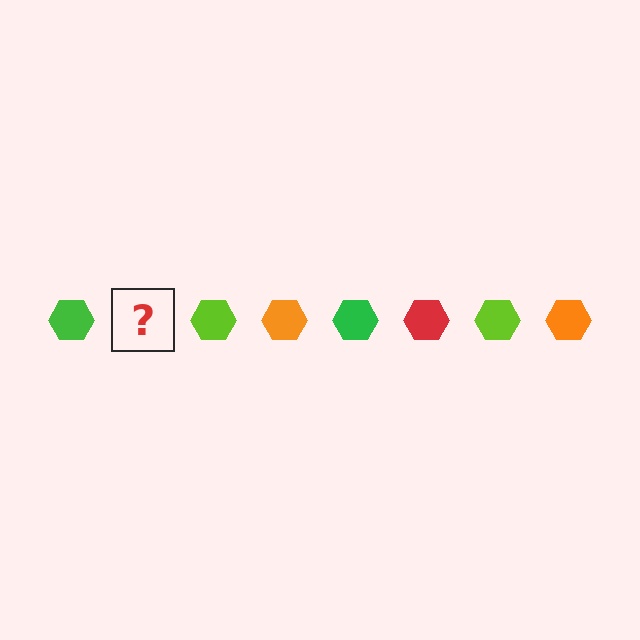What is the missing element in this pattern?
The missing element is a red hexagon.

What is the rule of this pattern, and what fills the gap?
The rule is that the pattern cycles through green, red, lime, orange hexagons. The gap should be filled with a red hexagon.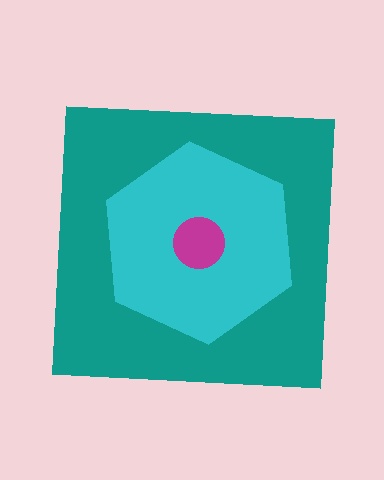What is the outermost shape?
The teal square.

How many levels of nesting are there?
3.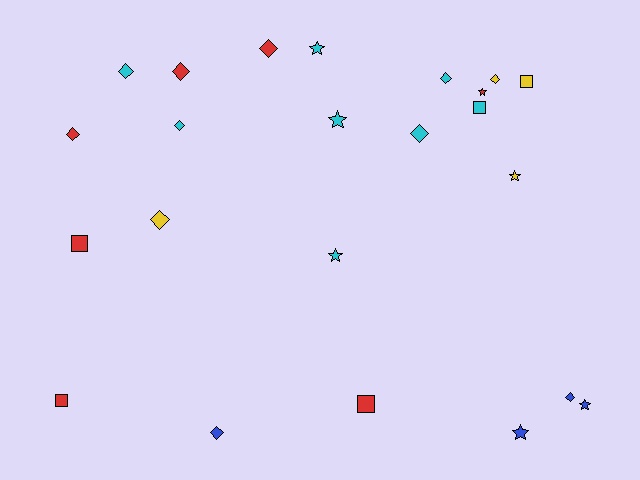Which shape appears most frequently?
Diamond, with 11 objects.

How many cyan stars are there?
There are 3 cyan stars.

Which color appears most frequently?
Cyan, with 8 objects.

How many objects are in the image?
There are 23 objects.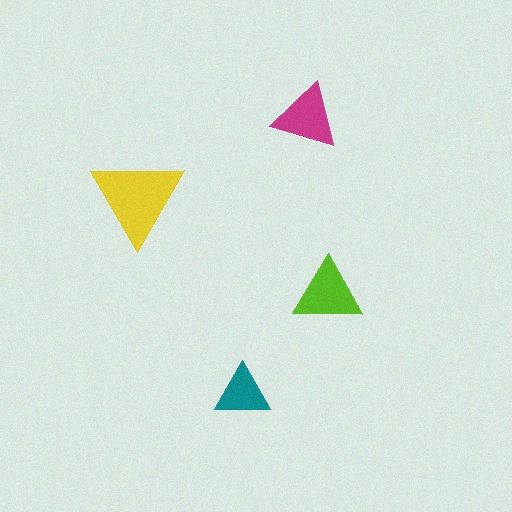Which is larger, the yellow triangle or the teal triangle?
The yellow one.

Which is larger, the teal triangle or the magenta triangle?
The magenta one.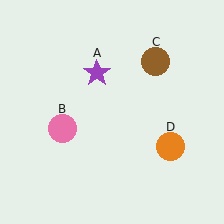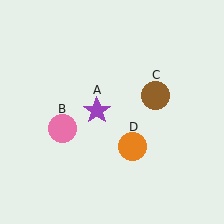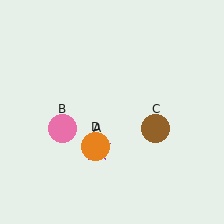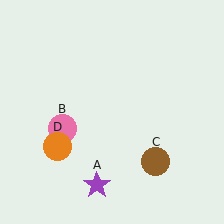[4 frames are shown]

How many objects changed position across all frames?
3 objects changed position: purple star (object A), brown circle (object C), orange circle (object D).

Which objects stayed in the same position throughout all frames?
Pink circle (object B) remained stationary.